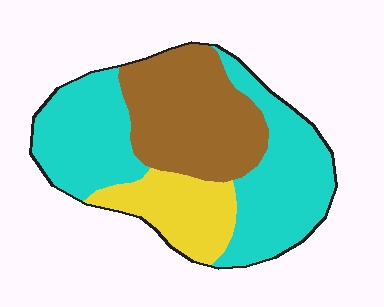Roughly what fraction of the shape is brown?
Brown takes up about one third (1/3) of the shape.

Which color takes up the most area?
Cyan, at roughly 50%.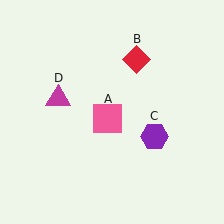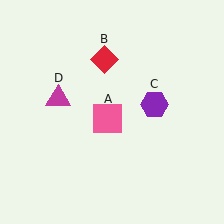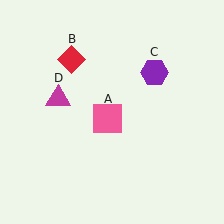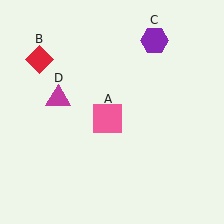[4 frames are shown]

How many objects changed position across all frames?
2 objects changed position: red diamond (object B), purple hexagon (object C).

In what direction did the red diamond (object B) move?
The red diamond (object B) moved left.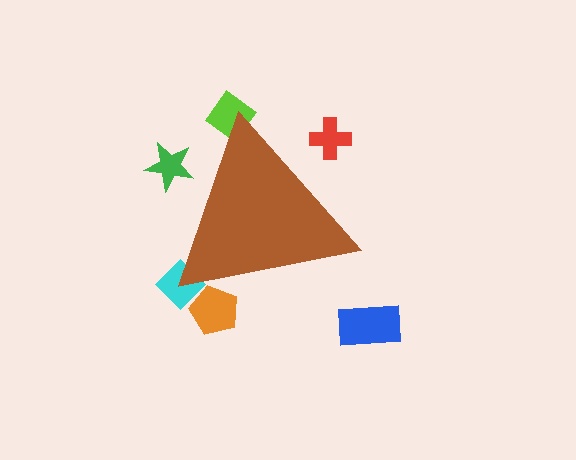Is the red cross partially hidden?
Yes, the red cross is partially hidden behind the brown triangle.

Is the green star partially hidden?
Yes, the green star is partially hidden behind the brown triangle.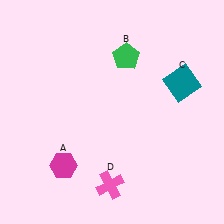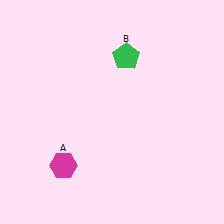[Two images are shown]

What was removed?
The pink cross (D), the teal square (C) were removed in Image 2.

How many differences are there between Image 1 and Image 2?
There are 2 differences between the two images.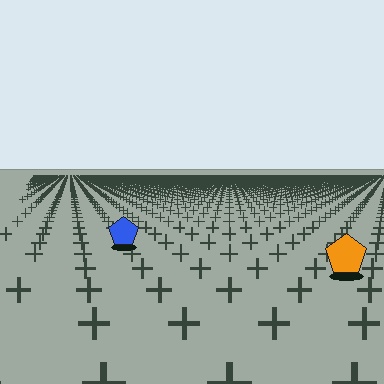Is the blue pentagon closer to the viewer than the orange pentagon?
No. The orange pentagon is closer — you can tell from the texture gradient: the ground texture is coarser near it.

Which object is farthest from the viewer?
The blue pentagon is farthest from the viewer. It appears smaller and the ground texture around it is denser.